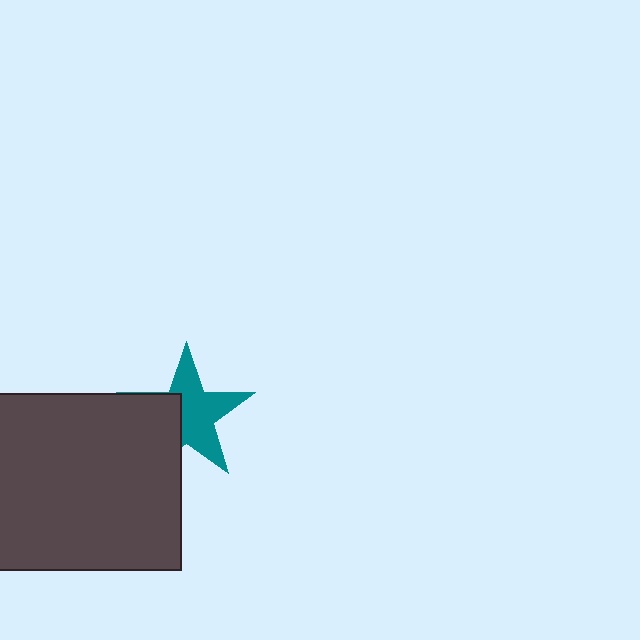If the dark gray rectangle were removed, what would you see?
You would see the complete teal star.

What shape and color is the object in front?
The object in front is a dark gray rectangle.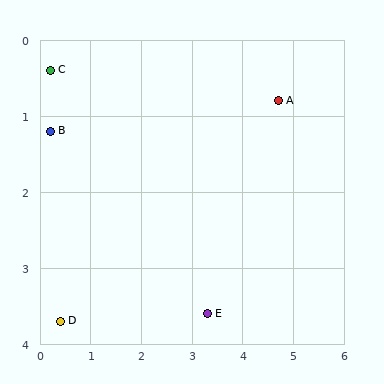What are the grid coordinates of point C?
Point C is at approximately (0.2, 0.4).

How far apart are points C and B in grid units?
Points C and B are about 0.8 grid units apart.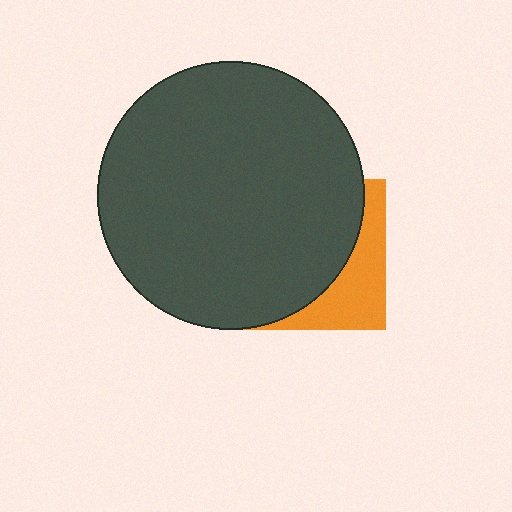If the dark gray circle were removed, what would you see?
You would see the complete orange square.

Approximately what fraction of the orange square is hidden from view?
Roughly 69% of the orange square is hidden behind the dark gray circle.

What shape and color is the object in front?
The object in front is a dark gray circle.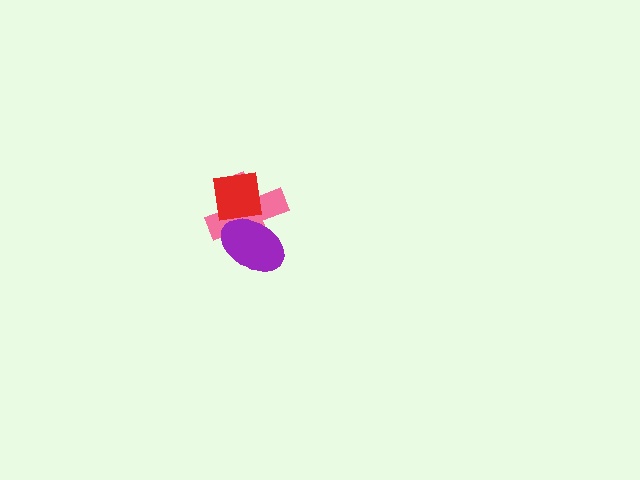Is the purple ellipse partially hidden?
No, no other shape covers it.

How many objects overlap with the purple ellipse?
2 objects overlap with the purple ellipse.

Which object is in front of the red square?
The purple ellipse is in front of the red square.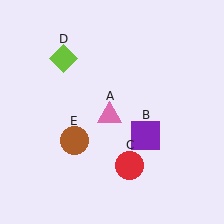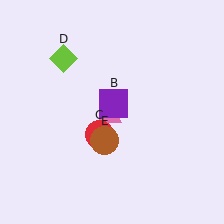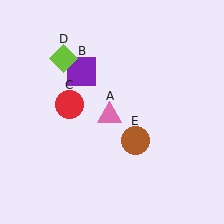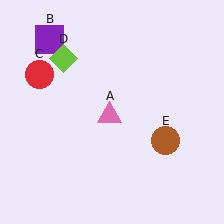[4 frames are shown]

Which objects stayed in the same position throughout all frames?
Pink triangle (object A) and lime diamond (object D) remained stationary.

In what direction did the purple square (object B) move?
The purple square (object B) moved up and to the left.